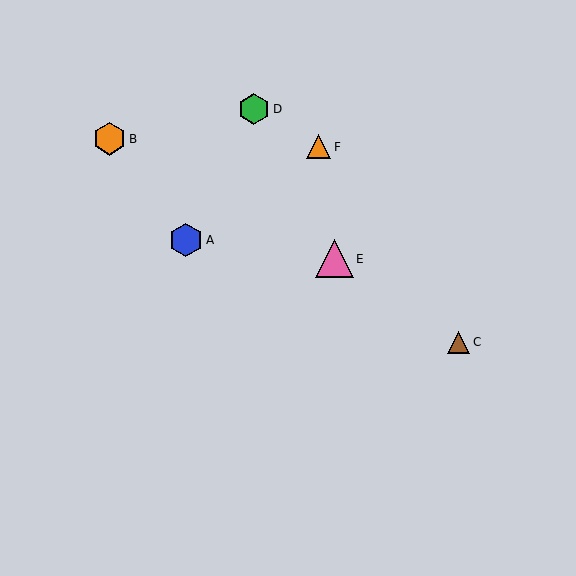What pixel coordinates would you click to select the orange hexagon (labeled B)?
Click at (110, 139) to select the orange hexagon B.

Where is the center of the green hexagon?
The center of the green hexagon is at (254, 109).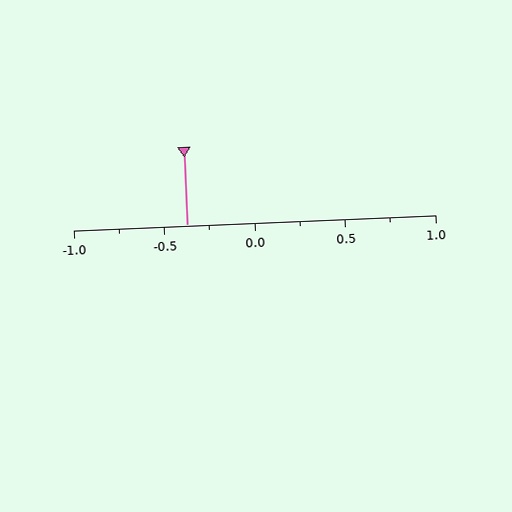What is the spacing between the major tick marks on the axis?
The major ticks are spaced 0.5 apart.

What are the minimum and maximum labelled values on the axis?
The axis runs from -1.0 to 1.0.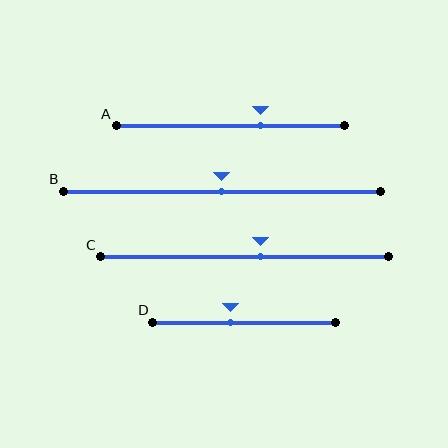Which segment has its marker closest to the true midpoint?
Segment B has its marker closest to the true midpoint.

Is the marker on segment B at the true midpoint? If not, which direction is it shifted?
Yes, the marker on segment B is at the true midpoint.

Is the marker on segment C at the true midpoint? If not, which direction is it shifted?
No, the marker on segment C is shifted to the right by about 6% of the segment length.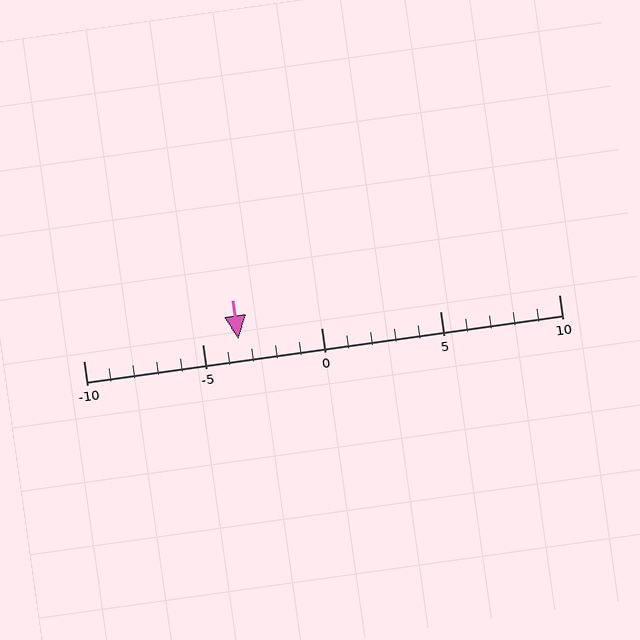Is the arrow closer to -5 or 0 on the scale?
The arrow is closer to -5.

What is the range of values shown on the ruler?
The ruler shows values from -10 to 10.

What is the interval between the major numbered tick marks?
The major tick marks are spaced 5 units apart.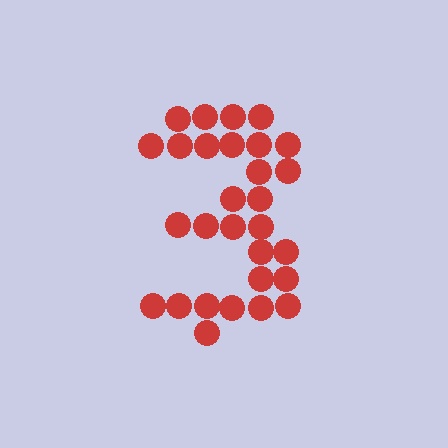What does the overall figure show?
The overall figure shows the digit 3.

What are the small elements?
The small elements are circles.